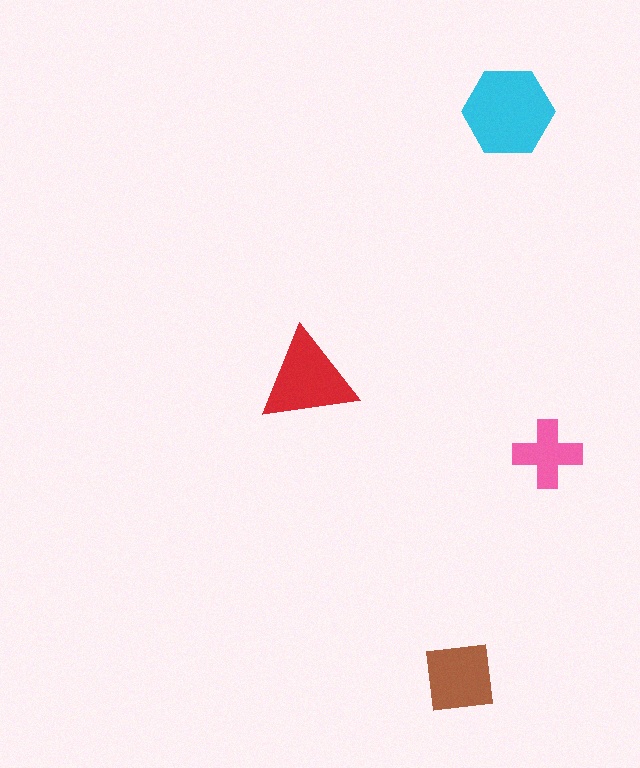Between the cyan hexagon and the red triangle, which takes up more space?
The cyan hexagon.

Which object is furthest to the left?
The red triangle is leftmost.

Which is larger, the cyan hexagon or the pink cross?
The cyan hexagon.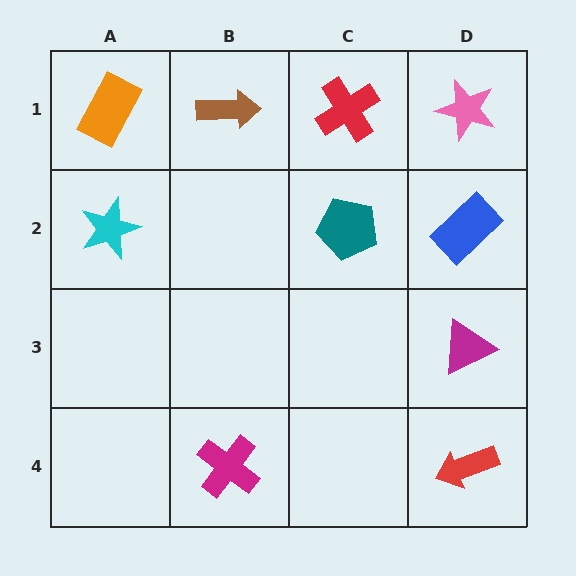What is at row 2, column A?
A cyan star.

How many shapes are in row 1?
4 shapes.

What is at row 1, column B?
A brown arrow.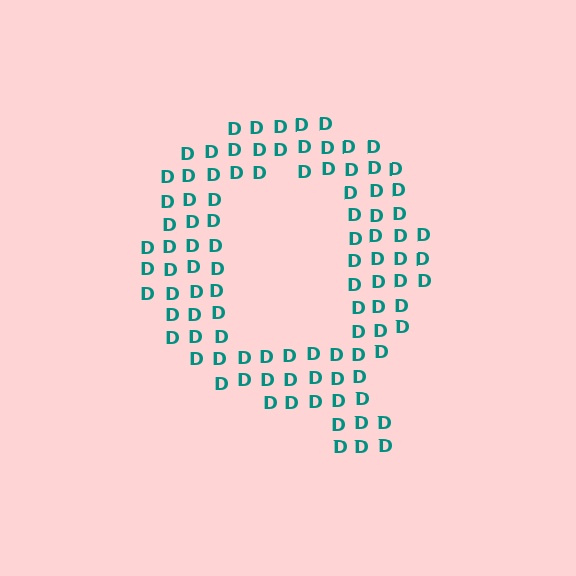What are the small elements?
The small elements are letter D's.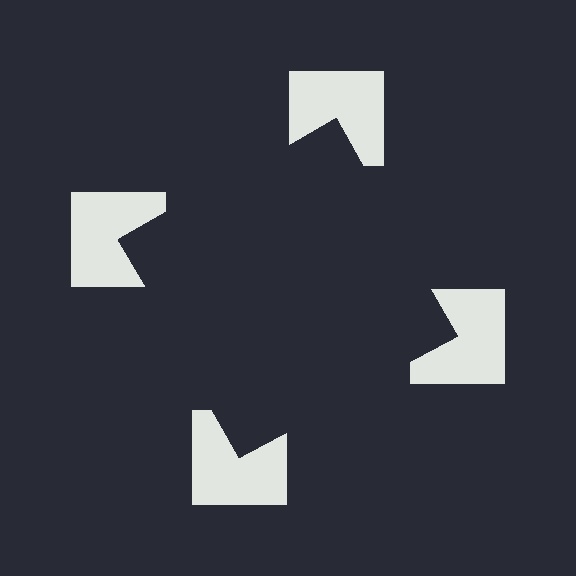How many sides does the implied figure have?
4 sides.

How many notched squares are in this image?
There are 4 — one at each vertex of the illusory square.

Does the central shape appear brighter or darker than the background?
It typically appears slightly darker than the background, even though no actual brightness change is drawn.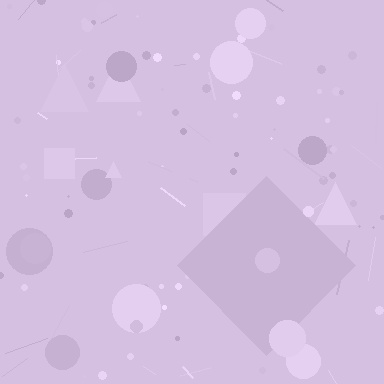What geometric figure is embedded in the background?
A diamond is embedded in the background.